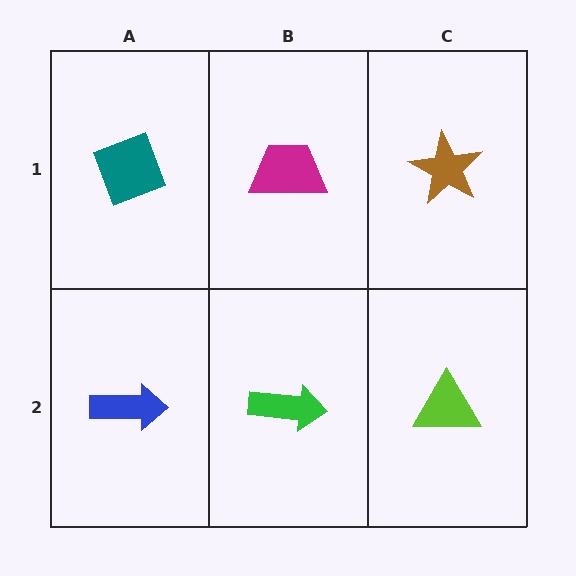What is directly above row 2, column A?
A teal diamond.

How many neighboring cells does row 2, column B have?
3.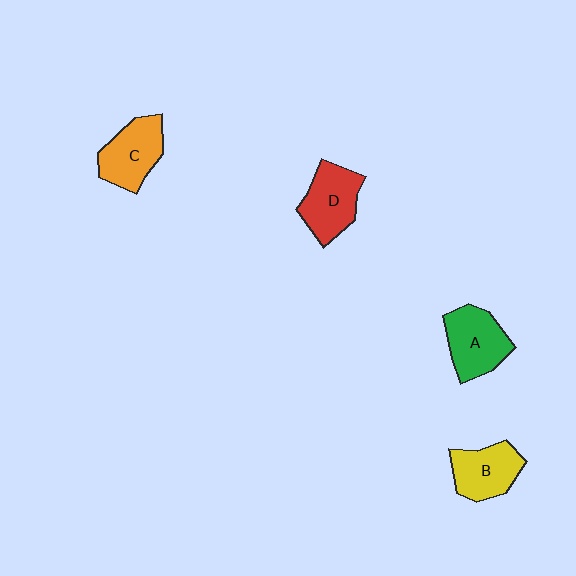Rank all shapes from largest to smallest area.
From largest to smallest: A (green), D (red), C (orange), B (yellow).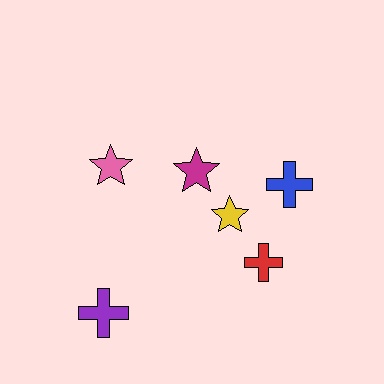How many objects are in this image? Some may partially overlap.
There are 6 objects.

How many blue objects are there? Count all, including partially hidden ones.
There is 1 blue object.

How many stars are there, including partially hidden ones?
There are 3 stars.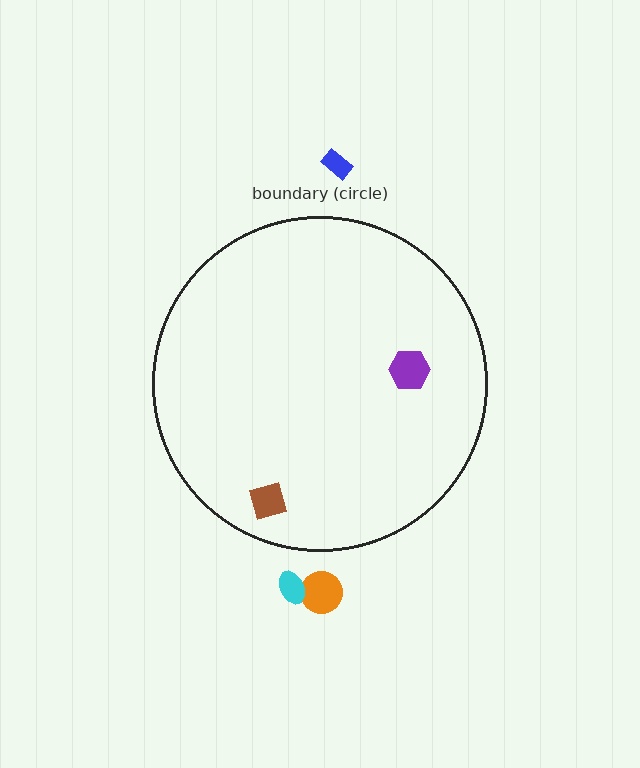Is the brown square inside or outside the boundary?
Inside.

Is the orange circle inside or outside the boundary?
Outside.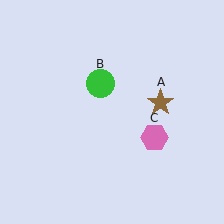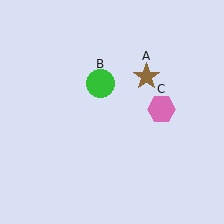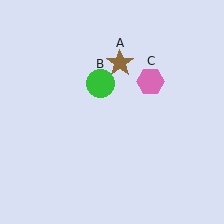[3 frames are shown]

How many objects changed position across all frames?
2 objects changed position: brown star (object A), pink hexagon (object C).